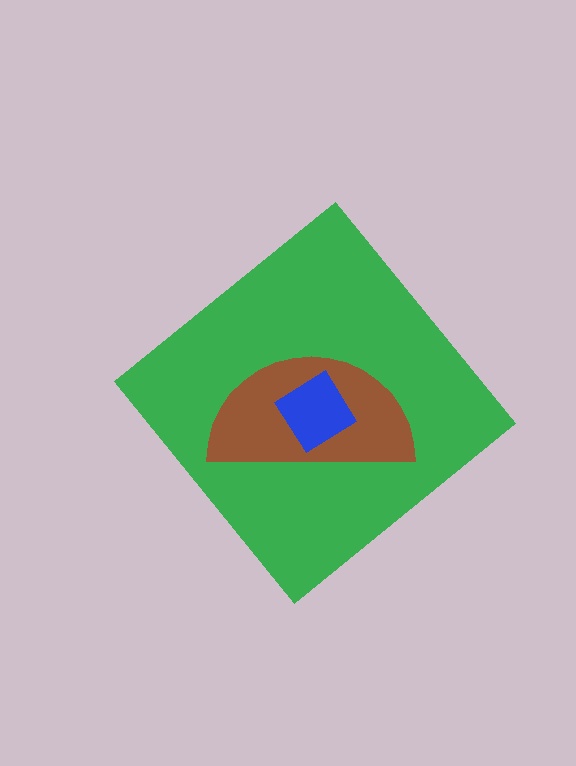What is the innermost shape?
The blue diamond.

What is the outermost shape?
The green diamond.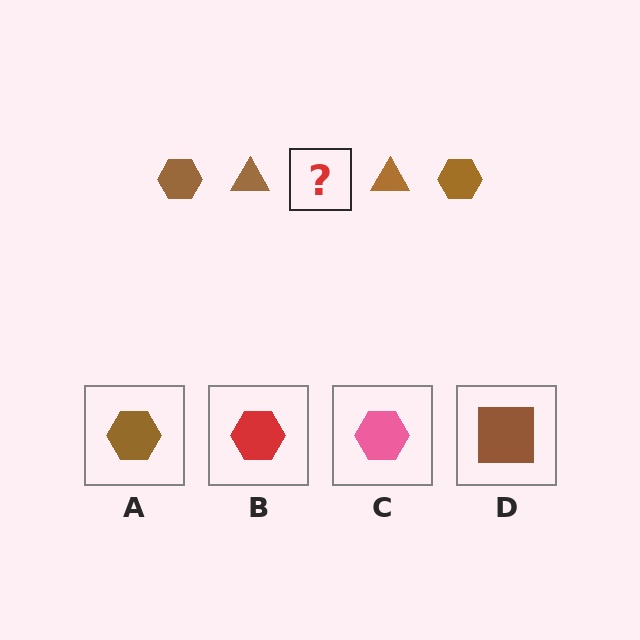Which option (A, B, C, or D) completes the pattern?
A.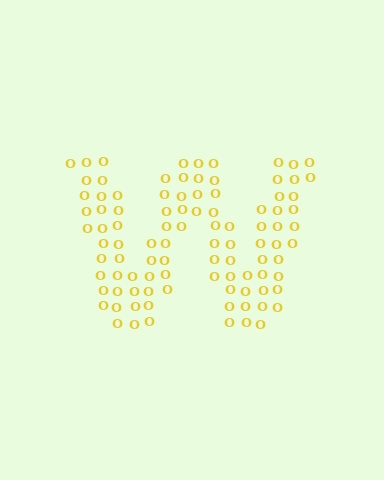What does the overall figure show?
The overall figure shows the letter W.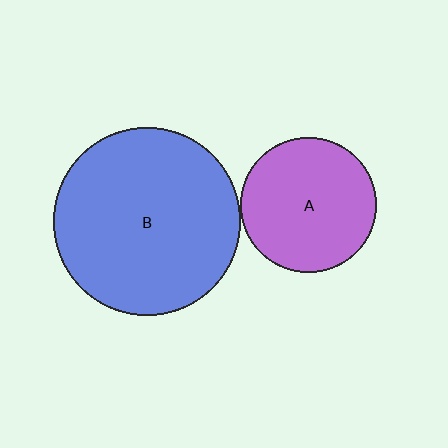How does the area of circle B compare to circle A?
Approximately 1.9 times.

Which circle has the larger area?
Circle B (blue).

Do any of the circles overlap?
No, none of the circles overlap.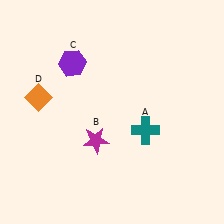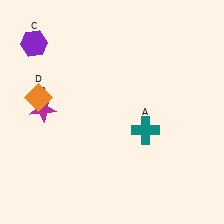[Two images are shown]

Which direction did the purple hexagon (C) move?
The purple hexagon (C) moved left.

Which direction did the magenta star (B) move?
The magenta star (B) moved left.